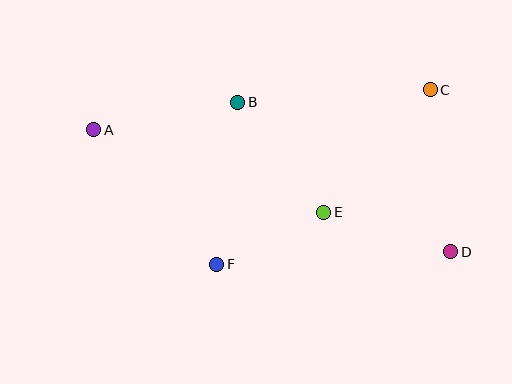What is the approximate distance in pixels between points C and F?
The distance between C and F is approximately 276 pixels.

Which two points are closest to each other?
Points E and F are closest to each other.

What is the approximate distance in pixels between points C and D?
The distance between C and D is approximately 163 pixels.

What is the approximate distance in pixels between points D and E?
The distance between D and E is approximately 133 pixels.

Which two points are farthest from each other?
Points A and D are farthest from each other.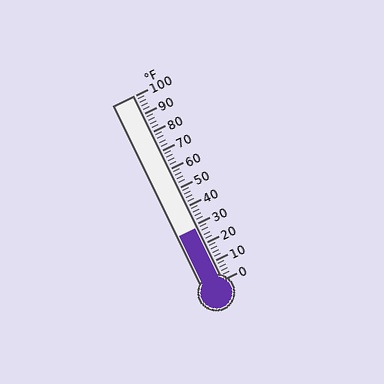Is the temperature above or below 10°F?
The temperature is above 10°F.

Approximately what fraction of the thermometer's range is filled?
The thermometer is filled to approximately 30% of its range.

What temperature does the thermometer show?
The thermometer shows approximately 28°F.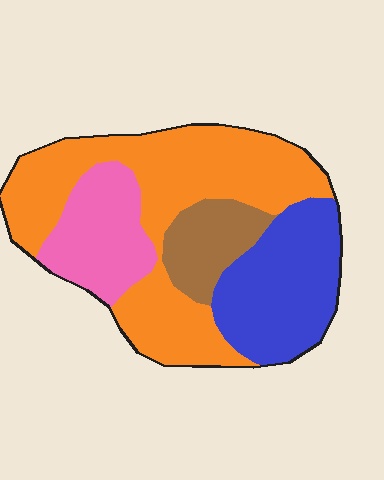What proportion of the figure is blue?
Blue covers roughly 25% of the figure.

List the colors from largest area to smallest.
From largest to smallest: orange, blue, pink, brown.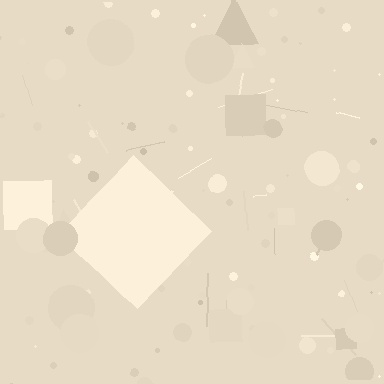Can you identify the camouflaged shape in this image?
The camouflaged shape is a diamond.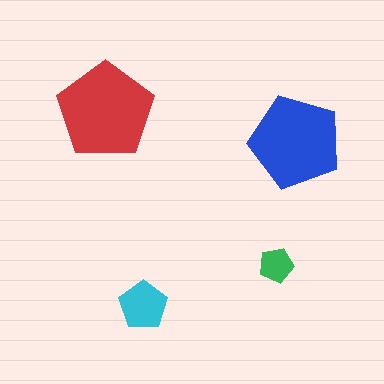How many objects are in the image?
There are 4 objects in the image.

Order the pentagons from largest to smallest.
the red one, the blue one, the cyan one, the green one.